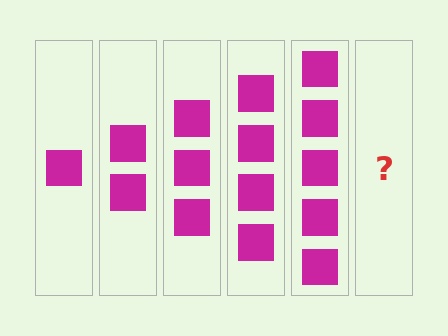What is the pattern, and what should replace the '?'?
The pattern is that each step adds one more square. The '?' should be 6 squares.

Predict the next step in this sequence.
The next step is 6 squares.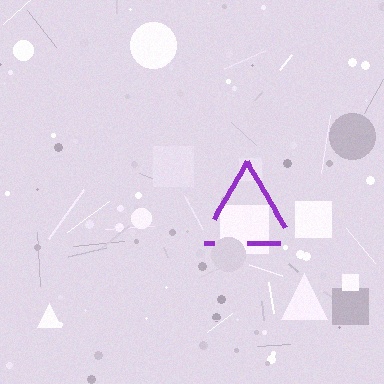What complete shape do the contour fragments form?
The contour fragments form a triangle.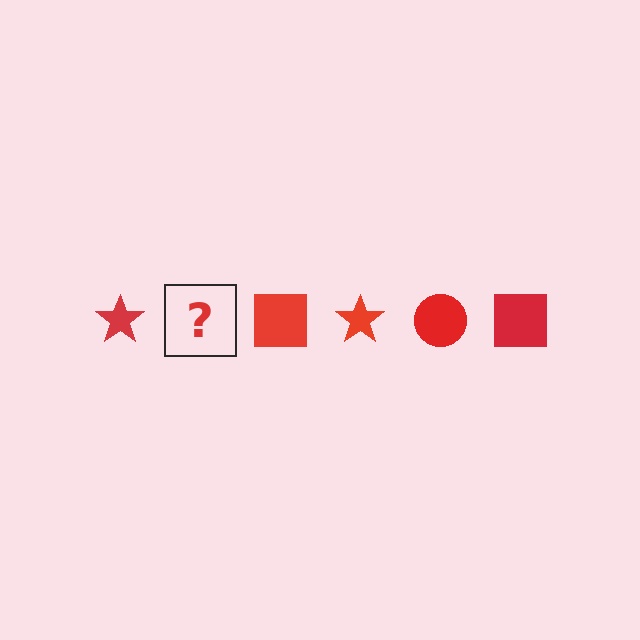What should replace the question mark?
The question mark should be replaced with a red circle.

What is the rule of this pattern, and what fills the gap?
The rule is that the pattern cycles through star, circle, square shapes in red. The gap should be filled with a red circle.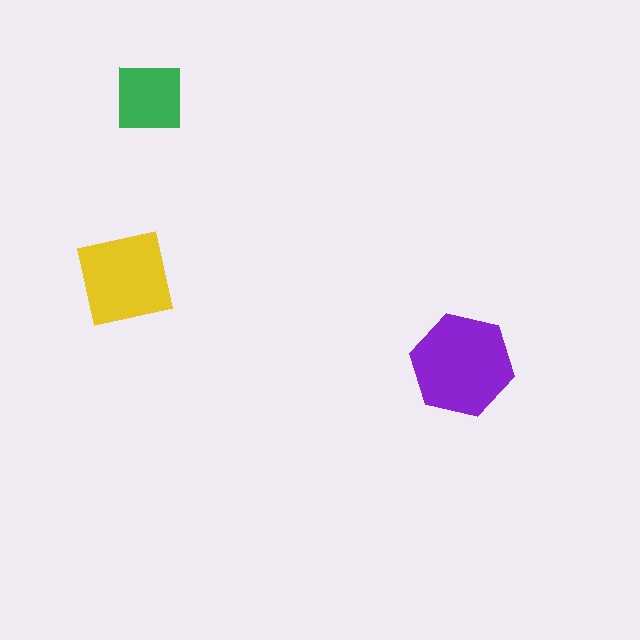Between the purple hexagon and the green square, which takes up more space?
The purple hexagon.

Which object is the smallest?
The green square.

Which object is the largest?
The purple hexagon.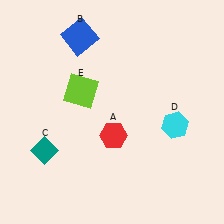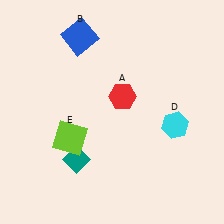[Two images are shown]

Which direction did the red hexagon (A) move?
The red hexagon (A) moved up.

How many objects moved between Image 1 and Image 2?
3 objects moved between the two images.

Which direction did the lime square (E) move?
The lime square (E) moved down.